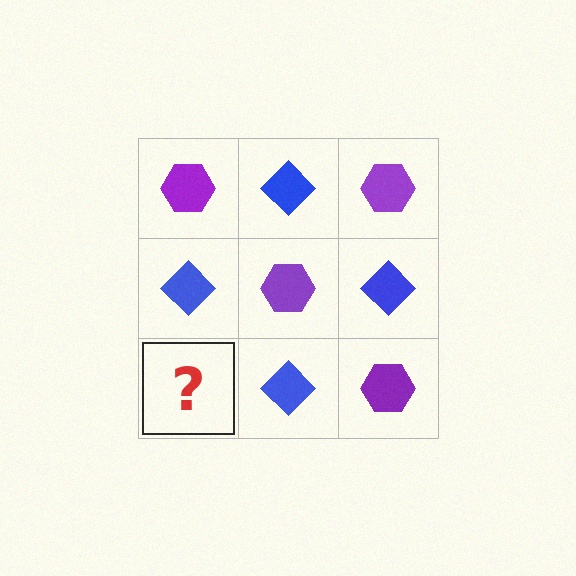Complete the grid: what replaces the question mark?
The question mark should be replaced with a purple hexagon.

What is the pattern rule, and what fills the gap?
The rule is that it alternates purple hexagon and blue diamond in a checkerboard pattern. The gap should be filled with a purple hexagon.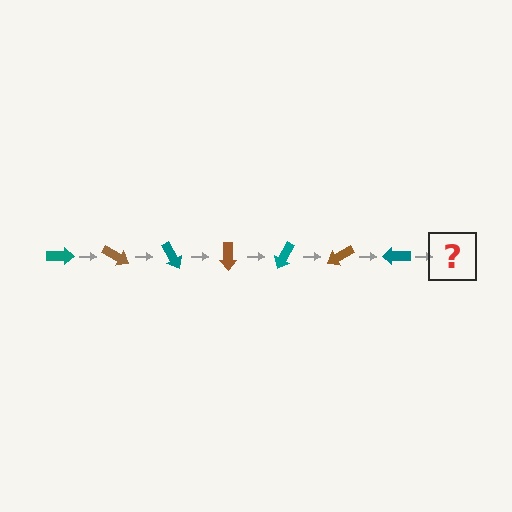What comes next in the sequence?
The next element should be a brown arrow, rotated 210 degrees from the start.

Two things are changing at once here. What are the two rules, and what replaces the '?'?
The two rules are that it rotates 30 degrees each step and the color cycles through teal and brown. The '?' should be a brown arrow, rotated 210 degrees from the start.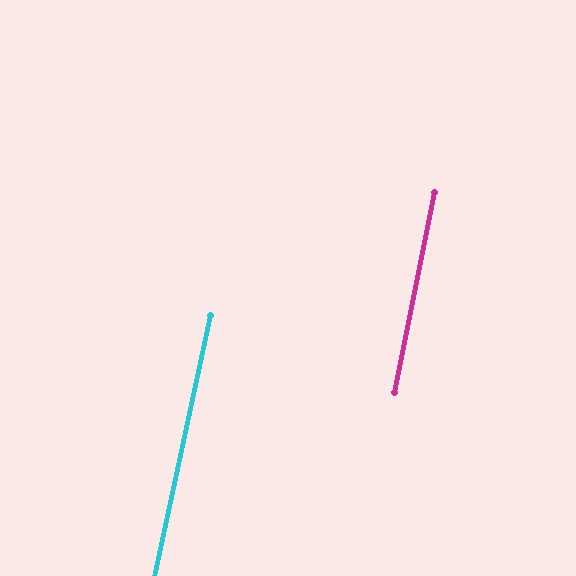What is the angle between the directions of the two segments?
Approximately 1 degree.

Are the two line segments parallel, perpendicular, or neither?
Parallel — their directions differ by only 0.7°.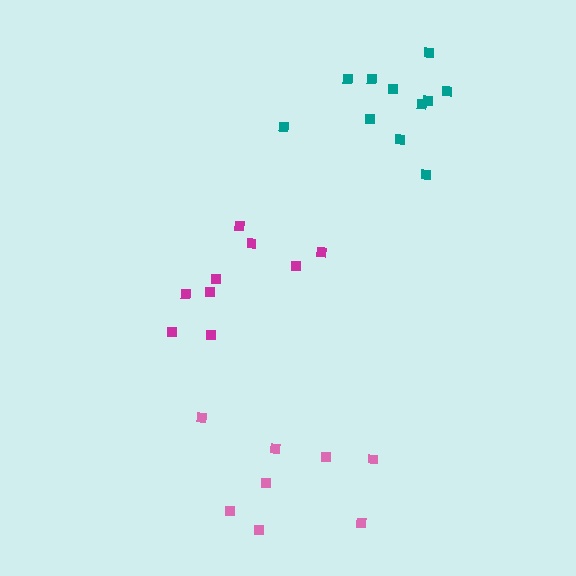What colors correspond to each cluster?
The clusters are colored: magenta, pink, teal.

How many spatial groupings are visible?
There are 3 spatial groupings.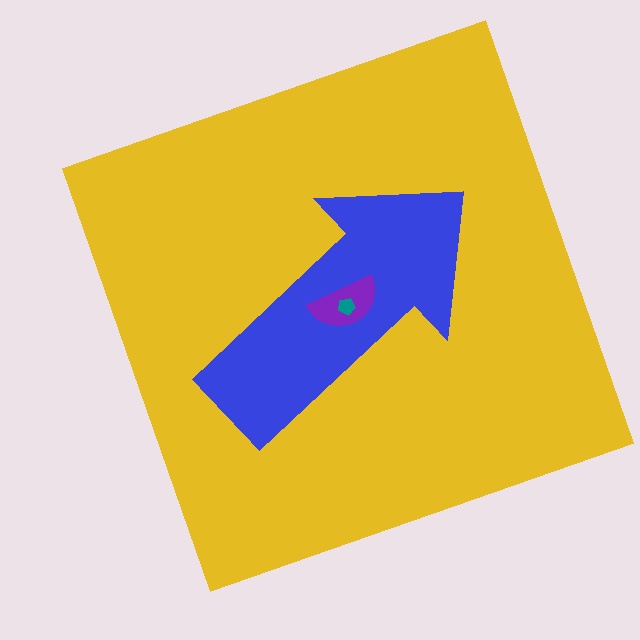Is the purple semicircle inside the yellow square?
Yes.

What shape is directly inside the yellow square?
The blue arrow.